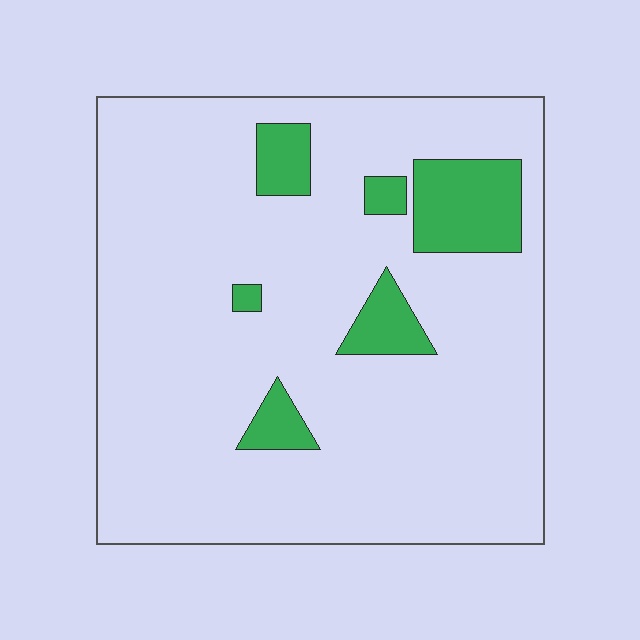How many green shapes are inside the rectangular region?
6.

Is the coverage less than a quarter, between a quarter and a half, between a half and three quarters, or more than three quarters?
Less than a quarter.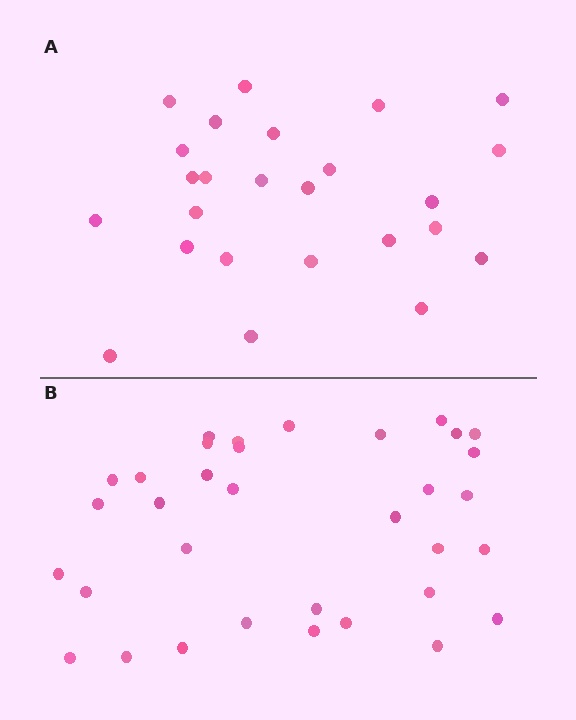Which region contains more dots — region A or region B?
Region B (the bottom region) has more dots.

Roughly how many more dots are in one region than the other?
Region B has roughly 8 or so more dots than region A.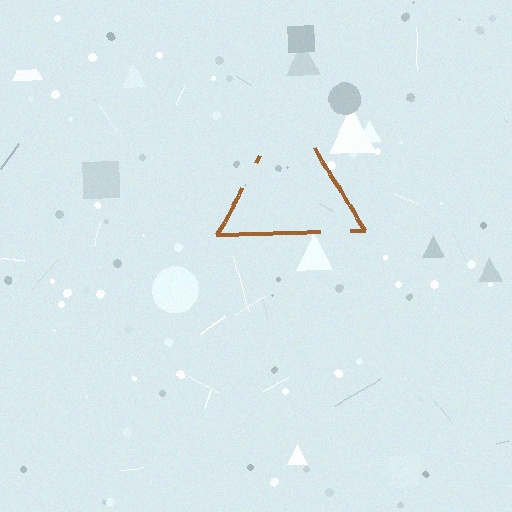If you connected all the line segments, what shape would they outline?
They would outline a triangle.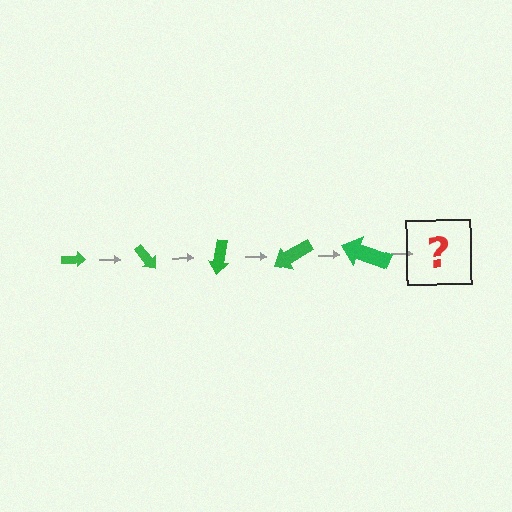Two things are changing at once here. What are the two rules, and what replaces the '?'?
The two rules are that the arrow grows larger each step and it rotates 50 degrees each step. The '?' should be an arrow, larger than the previous one and rotated 250 degrees from the start.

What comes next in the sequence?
The next element should be an arrow, larger than the previous one and rotated 250 degrees from the start.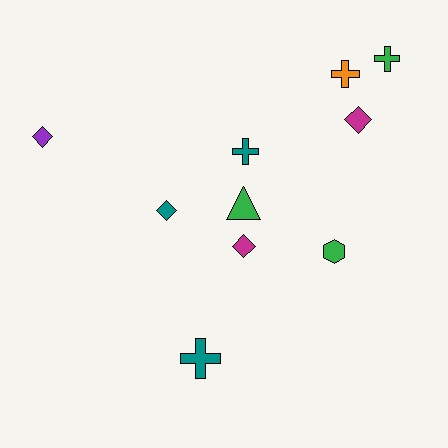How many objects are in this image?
There are 10 objects.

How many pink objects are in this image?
There are no pink objects.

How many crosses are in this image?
There are 4 crosses.